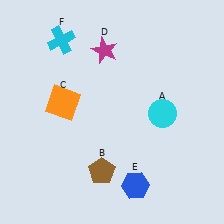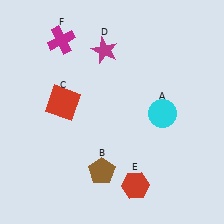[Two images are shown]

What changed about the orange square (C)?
In Image 1, C is orange. In Image 2, it changed to red.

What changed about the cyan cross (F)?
In Image 1, F is cyan. In Image 2, it changed to magenta.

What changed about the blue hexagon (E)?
In Image 1, E is blue. In Image 2, it changed to red.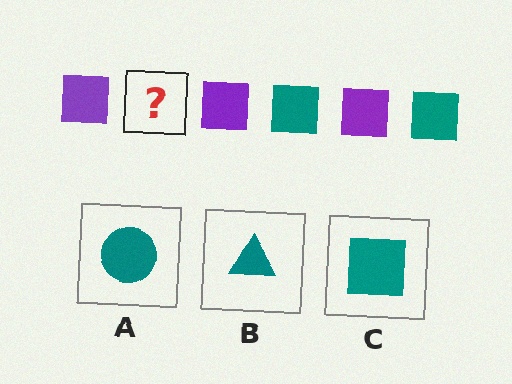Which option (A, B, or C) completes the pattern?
C.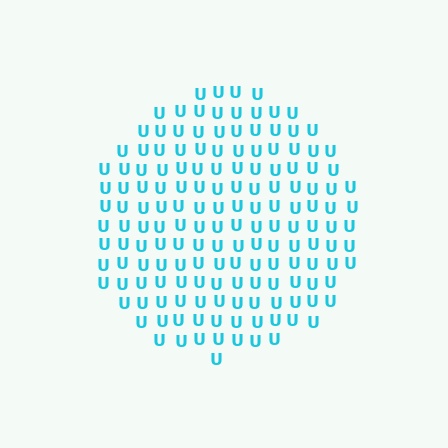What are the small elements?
The small elements are letter U's.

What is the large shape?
The large shape is a circle.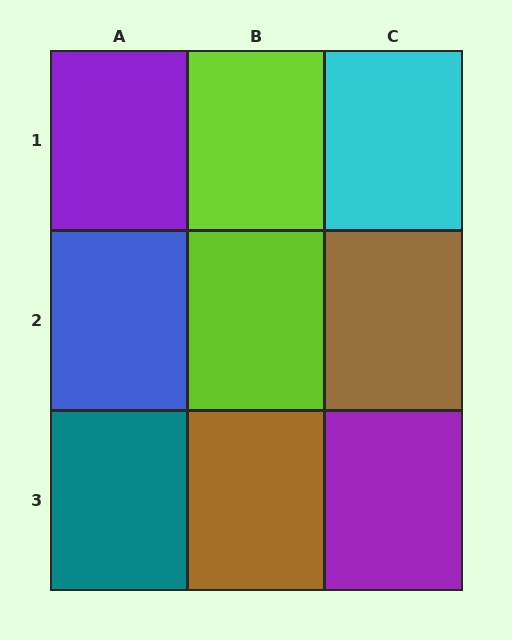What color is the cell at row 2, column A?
Blue.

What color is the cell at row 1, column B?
Lime.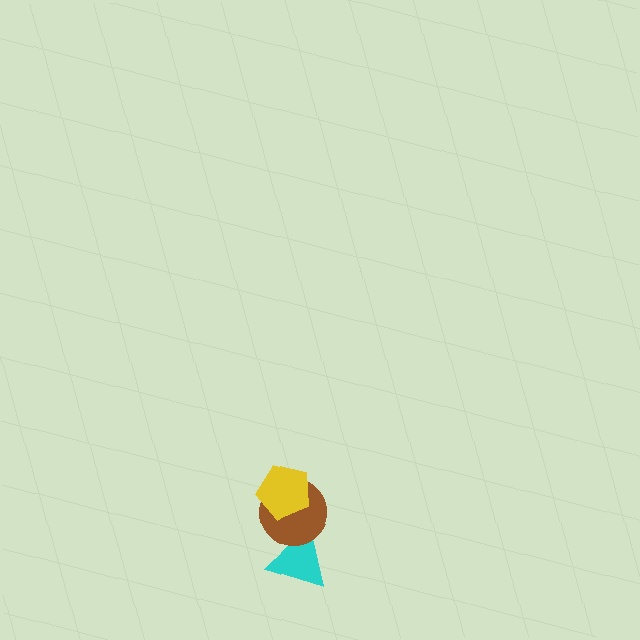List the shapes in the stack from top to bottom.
From top to bottom: the yellow pentagon, the brown circle, the cyan triangle.